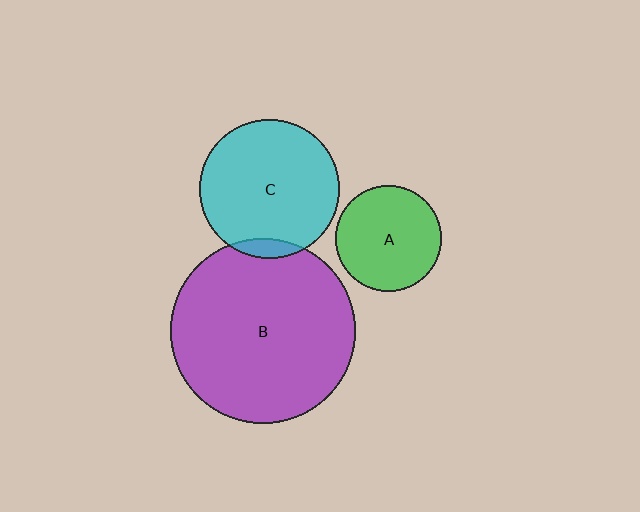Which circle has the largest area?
Circle B (purple).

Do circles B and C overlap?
Yes.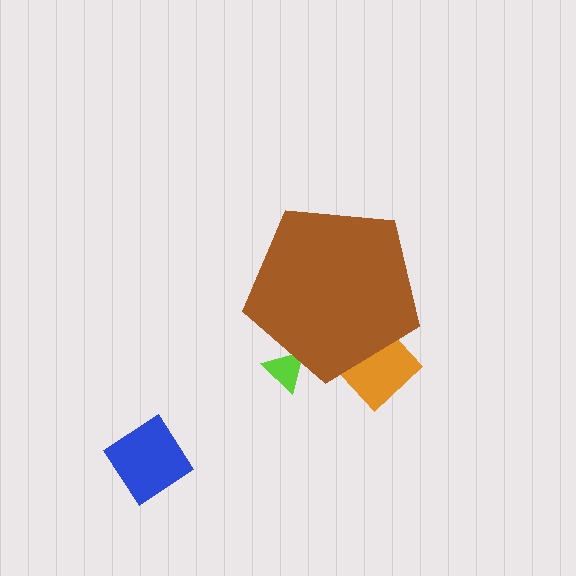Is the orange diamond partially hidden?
Yes, the orange diamond is partially hidden behind the brown pentagon.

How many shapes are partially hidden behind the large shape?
2 shapes are partially hidden.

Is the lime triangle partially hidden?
Yes, the lime triangle is partially hidden behind the brown pentagon.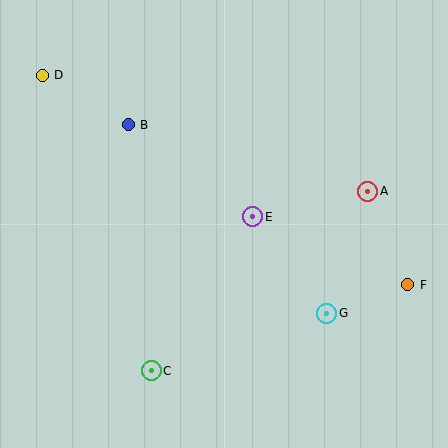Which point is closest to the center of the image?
Point E at (253, 217) is closest to the center.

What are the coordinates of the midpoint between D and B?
The midpoint between D and B is at (85, 100).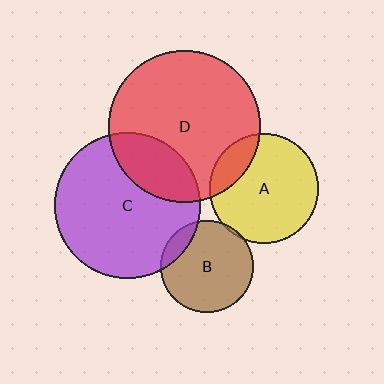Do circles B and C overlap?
Yes.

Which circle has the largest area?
Circle D (red).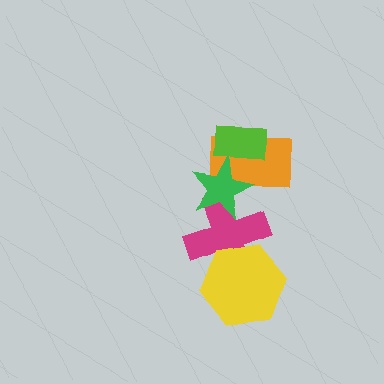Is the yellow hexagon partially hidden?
No, no other shape covers it.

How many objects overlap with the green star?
3 objects overlap with the green star.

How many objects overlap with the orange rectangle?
2 objects overlap with the orange rectangle.